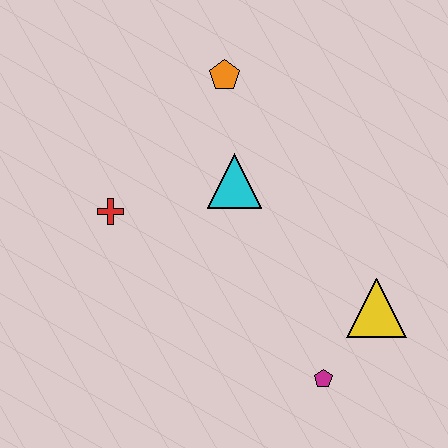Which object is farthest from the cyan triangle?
The magenta pentagon is farthest from the cyan triangle.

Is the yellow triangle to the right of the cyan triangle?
Yes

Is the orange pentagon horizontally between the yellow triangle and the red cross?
Yes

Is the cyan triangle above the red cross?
Yes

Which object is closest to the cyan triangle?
The orange pentagon is closest to the cyan triangle.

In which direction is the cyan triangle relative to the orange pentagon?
The cyan triangle is below the orange pentagon.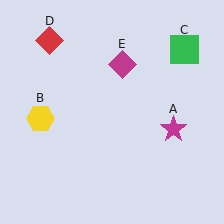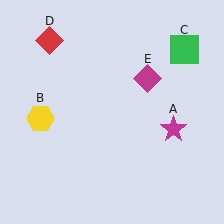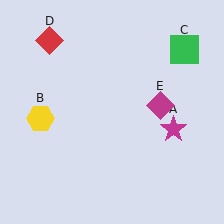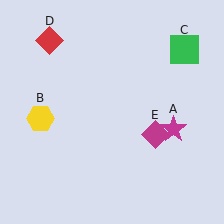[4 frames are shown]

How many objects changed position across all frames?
1 object changed position: magenta diamond (object E).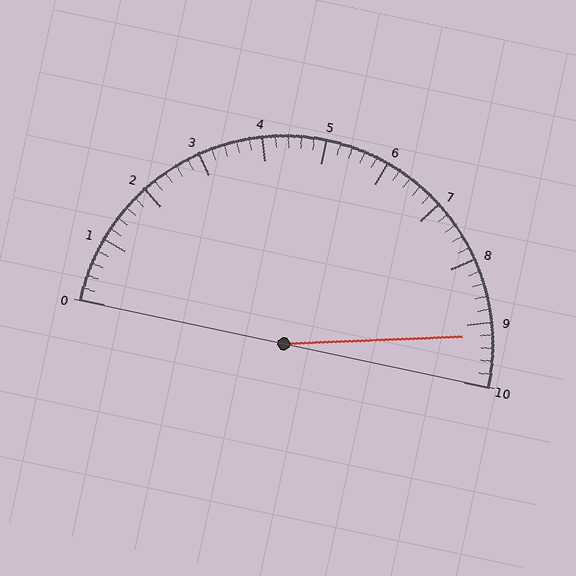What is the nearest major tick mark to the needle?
The nearest major tick mark is 9.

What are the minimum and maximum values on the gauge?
The gauge ranges from 0 to 10.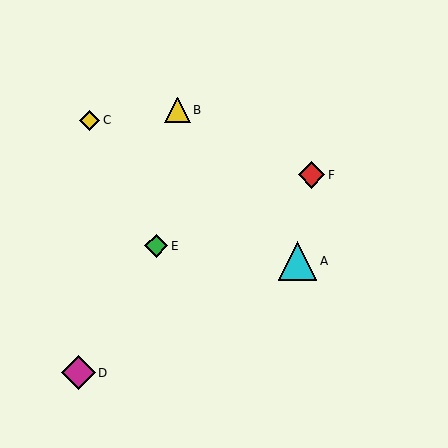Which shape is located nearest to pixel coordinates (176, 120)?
The yellow triangle (labeled B) at (177, 110) is nearest to that location.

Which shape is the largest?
The cyan triangle (labeled A) is the largest.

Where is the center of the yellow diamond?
The center of the yellow diamond is at (90, 120).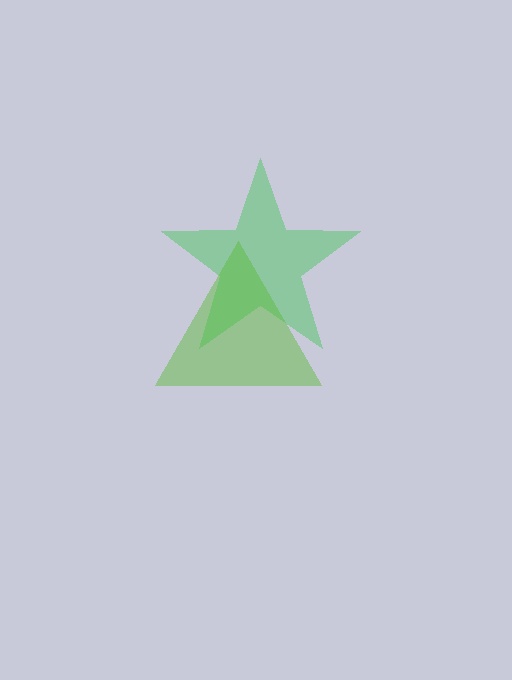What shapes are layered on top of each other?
The layered shapes are: a green star, a lime triangle.